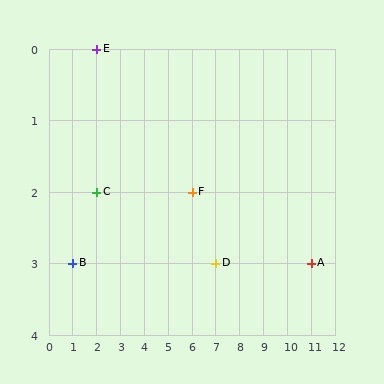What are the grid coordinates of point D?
Point D is at grid coordinates (7, 3).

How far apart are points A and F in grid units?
Points A and F are 5 columns and 1 row apart (about 5.1 grid units diagonally).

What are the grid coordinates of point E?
Point E is at grid coordinates (2, 0).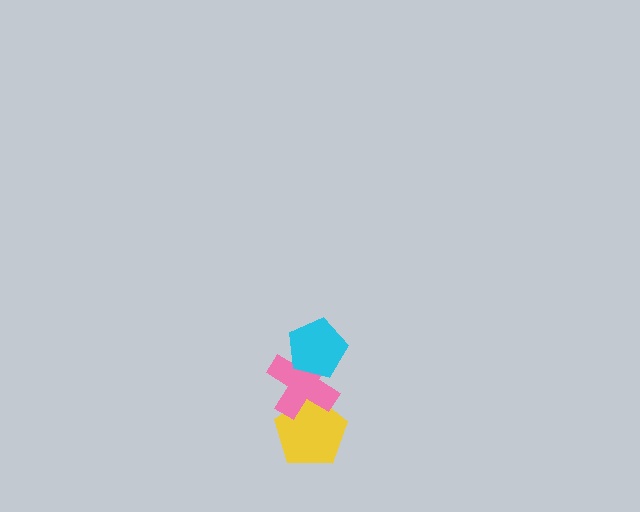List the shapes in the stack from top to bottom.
From top to bottom: the cyan pentagon, the pink cross, the yellow pentagon.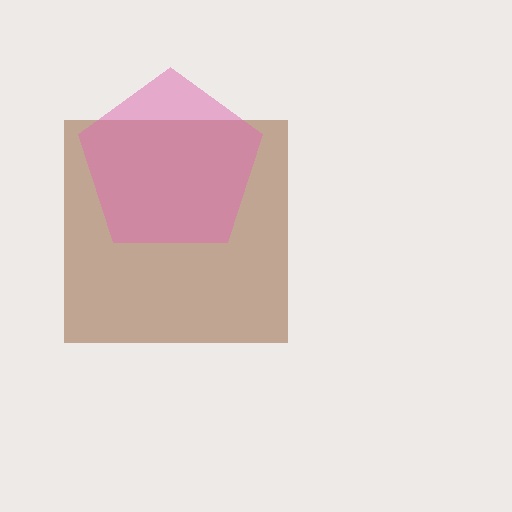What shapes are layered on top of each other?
The layered shapes are: a brown square, a pink pentagon.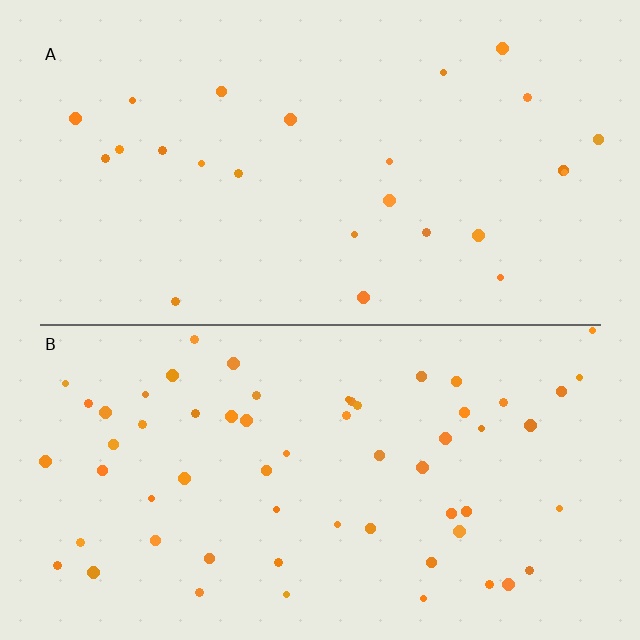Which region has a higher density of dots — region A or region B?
B (the bottom).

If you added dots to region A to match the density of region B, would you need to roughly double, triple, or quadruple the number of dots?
Approximately double.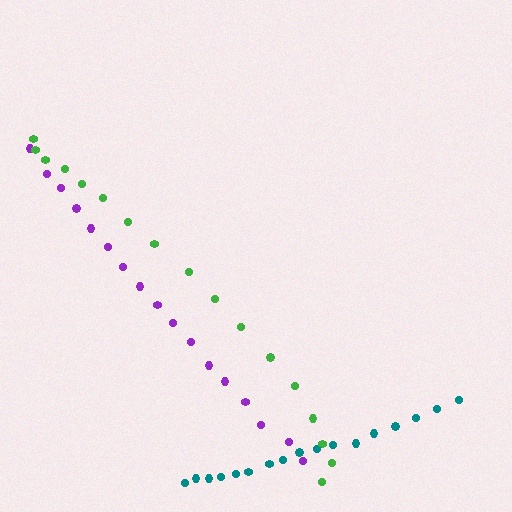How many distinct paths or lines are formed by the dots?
There are 3 distinct paths.